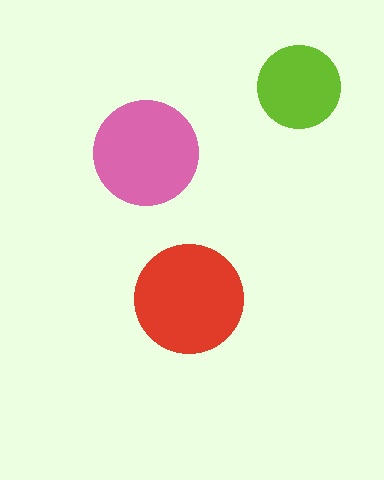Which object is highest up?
The lime circle is topmost.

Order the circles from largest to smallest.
the red one, the pink one, the lime one.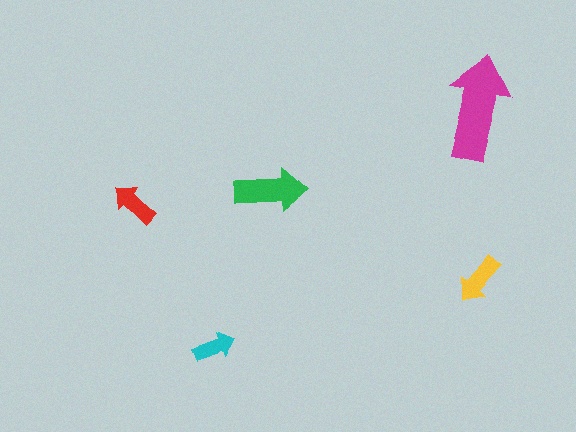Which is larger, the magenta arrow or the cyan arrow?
The magenta one.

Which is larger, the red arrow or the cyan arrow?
The red one.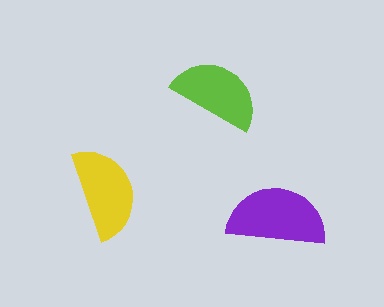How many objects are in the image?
There are 3 objects in the image.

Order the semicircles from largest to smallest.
the purple one, the yellow one, the lime one.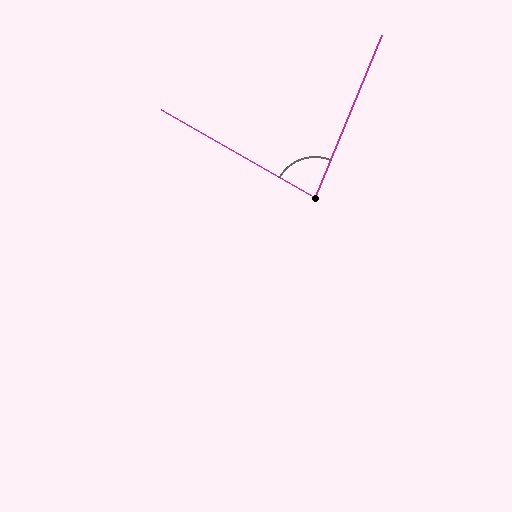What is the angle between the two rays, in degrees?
Approximately 83 degrees.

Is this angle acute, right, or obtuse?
It is acute.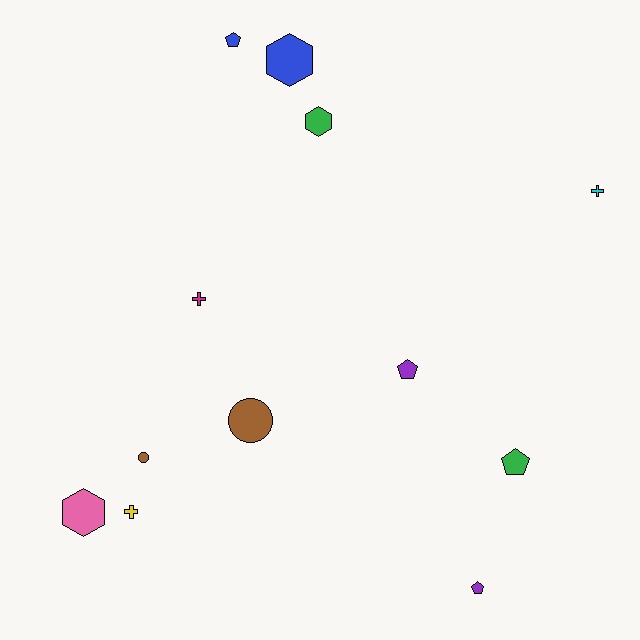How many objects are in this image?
There are 12 objects.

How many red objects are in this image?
There are no red objects.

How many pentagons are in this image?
There are 4 pentagons.